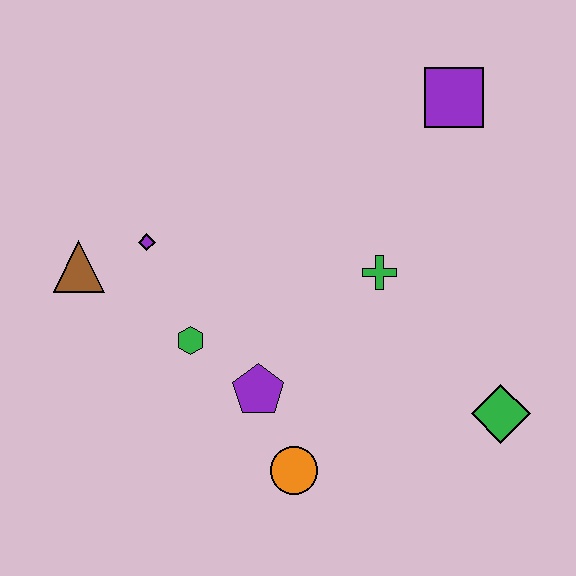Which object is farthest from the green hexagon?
The purple square is farthest from the green hexagon.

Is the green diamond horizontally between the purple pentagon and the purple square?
No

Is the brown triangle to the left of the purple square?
Yes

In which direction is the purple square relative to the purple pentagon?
The purple square is above the purple pentagon.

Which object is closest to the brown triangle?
The purple diamond is closest to the brown triangle.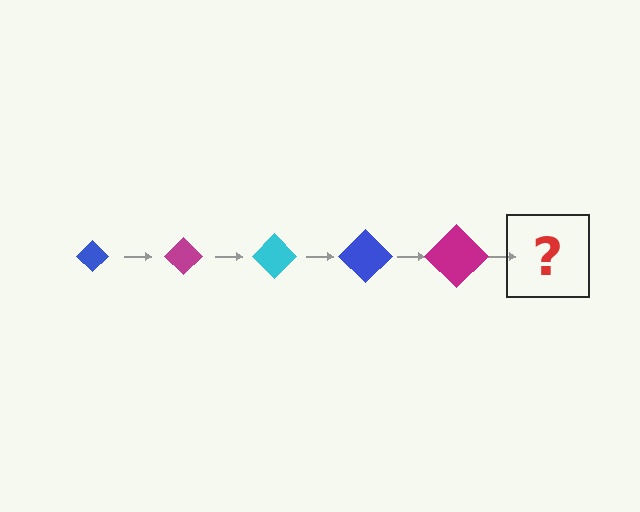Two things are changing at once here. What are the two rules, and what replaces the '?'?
The two rules are that the diamond grows larger each step and the color cycles through blue, magenta, and cyan. The '?' should be a cyan diamond, larger than the previous one.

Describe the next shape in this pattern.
It should be a cyan diamond, larger than the previous one.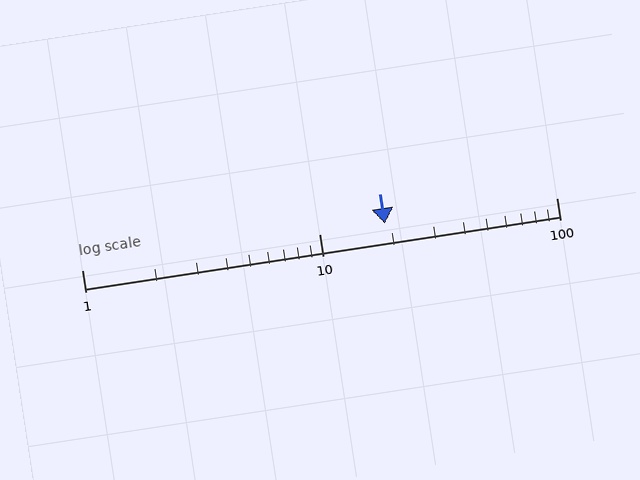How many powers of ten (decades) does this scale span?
The scale spans 2 decades, from 1 to 100.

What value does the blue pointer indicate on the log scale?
The pointer indicates approximately 19.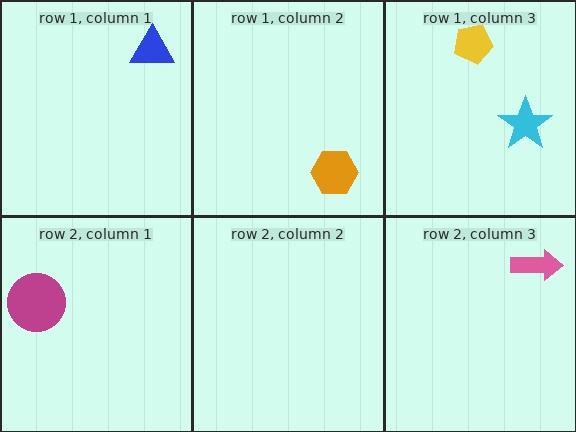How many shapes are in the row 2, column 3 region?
1.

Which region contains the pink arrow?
The row 2, column 3 region.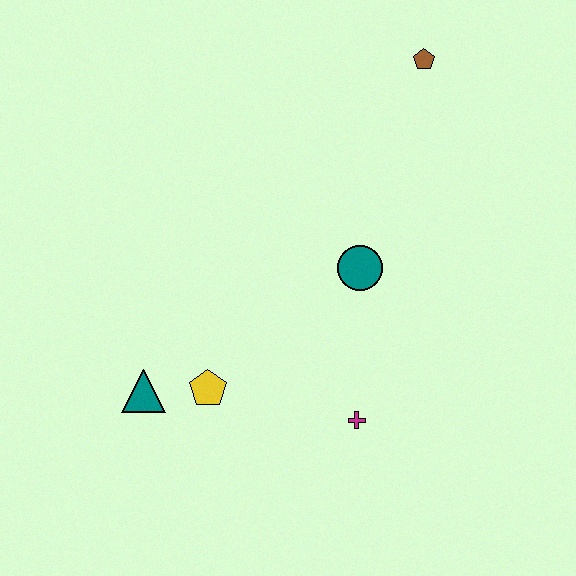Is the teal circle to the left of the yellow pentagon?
No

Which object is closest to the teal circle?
The magenta cross is closest to the teal circle.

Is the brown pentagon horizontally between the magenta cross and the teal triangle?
No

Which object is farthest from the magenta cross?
The brown pentagon is farthest from the magenta cross.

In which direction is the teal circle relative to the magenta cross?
The teal circle is above the magenta cross.